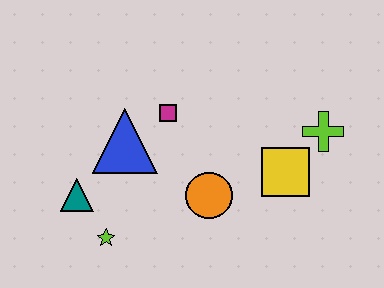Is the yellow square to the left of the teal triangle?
No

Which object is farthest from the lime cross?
The teal triangle is farthest from the lime cross.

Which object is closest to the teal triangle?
The lime star is closest to the teal triangle.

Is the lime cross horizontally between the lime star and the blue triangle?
No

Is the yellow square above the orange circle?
Yes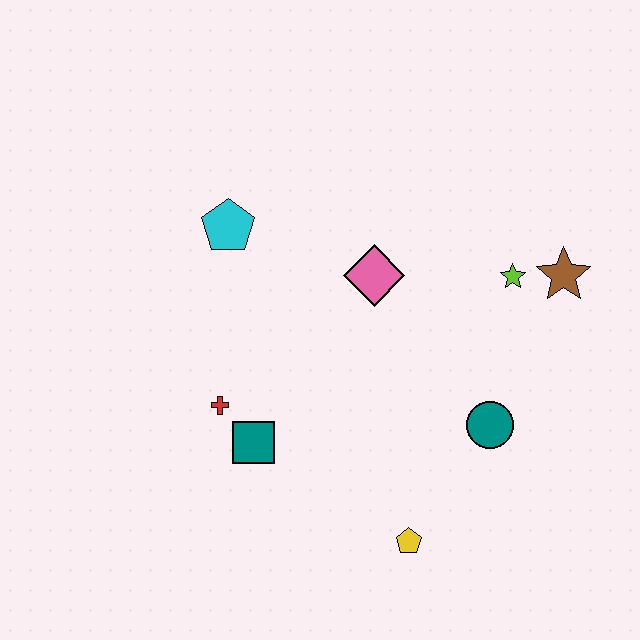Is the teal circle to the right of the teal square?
Yes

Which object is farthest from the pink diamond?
The yellow pentagon is farthest from the pink diamond.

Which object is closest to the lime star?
The brown star is closest to the lime star.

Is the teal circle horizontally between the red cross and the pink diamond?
No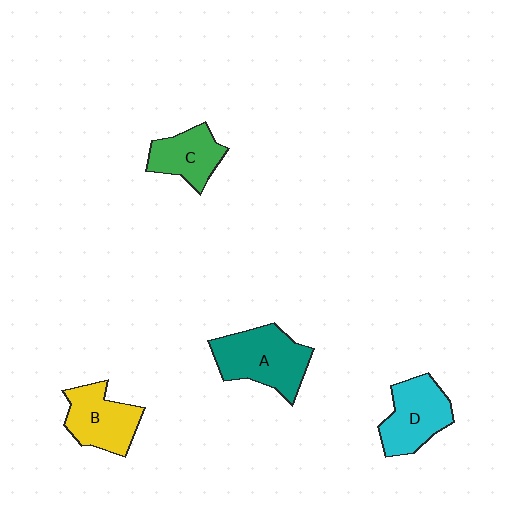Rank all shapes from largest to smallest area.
From largest to smallest: A (teal), D (cyan), B (yellow), C (green).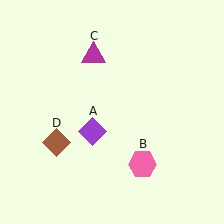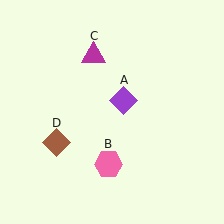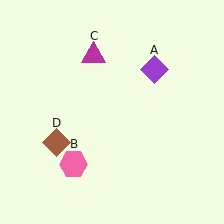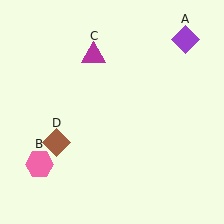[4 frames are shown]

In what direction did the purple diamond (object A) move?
The purple diamond (object A) moved up and to the right.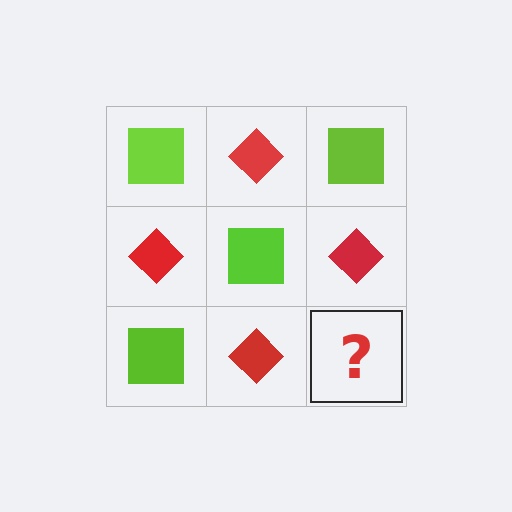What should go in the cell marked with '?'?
The missing cell should contain a lime square.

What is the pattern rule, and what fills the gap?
The rule is that it alternates lime square and red diamond in a checkerboard pattern. The gap should be filled with a lime square.